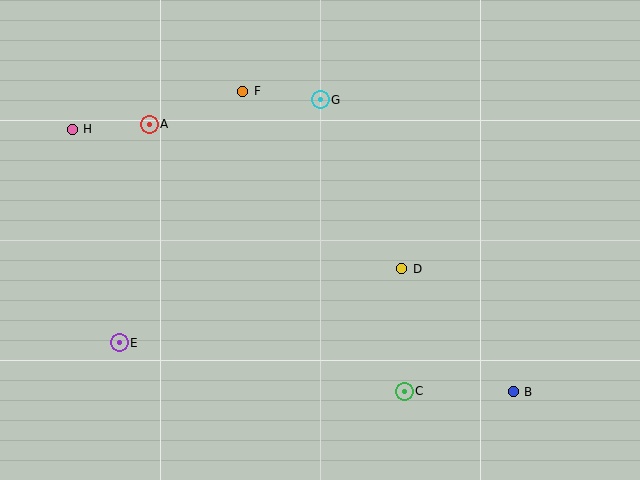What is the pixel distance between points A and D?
The distance between A and D is 291 pixels.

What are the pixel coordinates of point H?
Point H is at (72, 129).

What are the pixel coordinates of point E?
Point E is at (119, 343).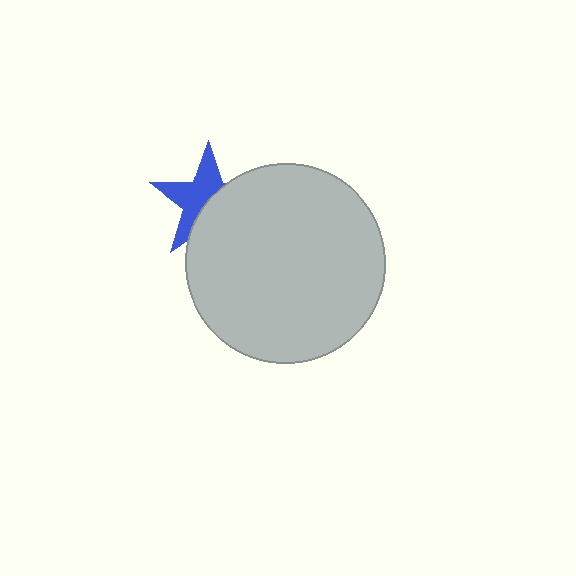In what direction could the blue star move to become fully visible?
The blue star could move toward the upper-left. That would shift it out from behind the light gray circle entirely.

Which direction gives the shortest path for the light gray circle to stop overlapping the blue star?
Moving toward the lower-right gives the shortest separation.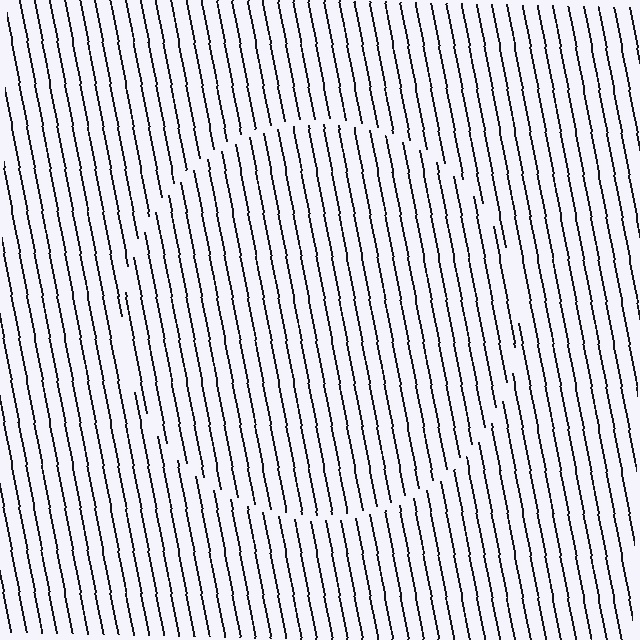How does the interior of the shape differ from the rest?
The interior of the shape contains the same grating, shifted by half a period — the contour is defined by the phase discontinuity where line-ends from the inner and outer gratings abut.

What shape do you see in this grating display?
An illusory circle. The interior of the shape contains the same grating, shifted by half a period — the contour is defined by the phase discontinuity where line-ends from the inner and outer gratings abut.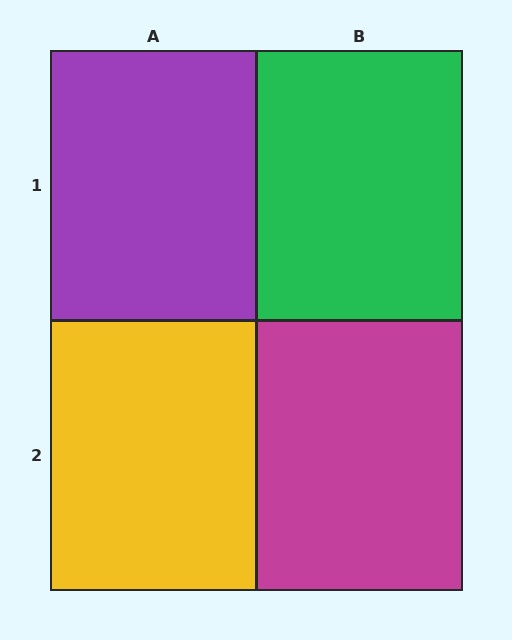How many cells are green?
1 cell is green.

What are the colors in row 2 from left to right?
Yellow, magenta.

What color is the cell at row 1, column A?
Purple.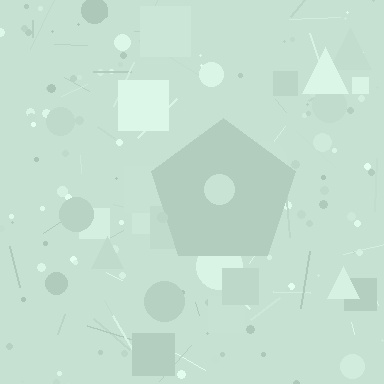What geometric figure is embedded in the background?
A pentagon is embedded in the background.